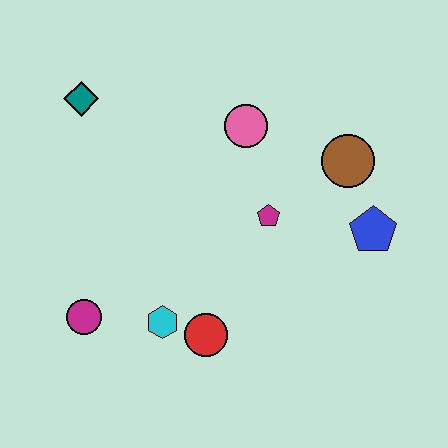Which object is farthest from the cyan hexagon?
The brown circle is farthest from the cyan hexagon.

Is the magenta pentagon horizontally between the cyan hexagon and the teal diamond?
No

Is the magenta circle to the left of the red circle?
Yes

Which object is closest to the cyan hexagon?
The red circle is closest to the cyan hexagon.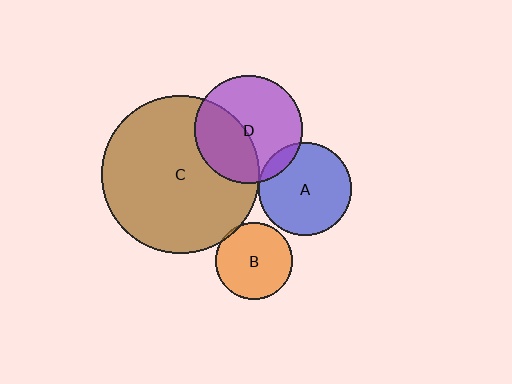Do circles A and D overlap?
Yes.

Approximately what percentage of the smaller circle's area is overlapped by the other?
Approximately 10%.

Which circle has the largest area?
Circle C (brown).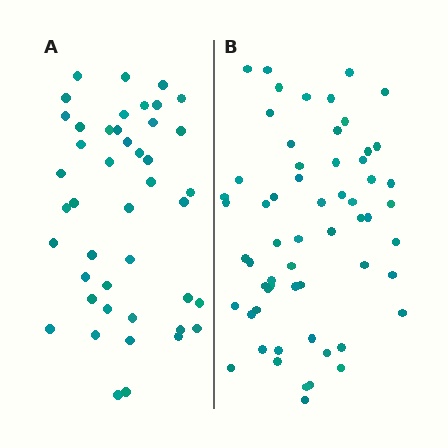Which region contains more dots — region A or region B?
Region B (the right region) has more dots.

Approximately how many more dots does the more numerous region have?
Region B has approximately 15 more dots than region A.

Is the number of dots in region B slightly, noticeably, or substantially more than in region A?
Region B has noticeably more, but not dramatically so. The ratio is roughly 1.4 to 1.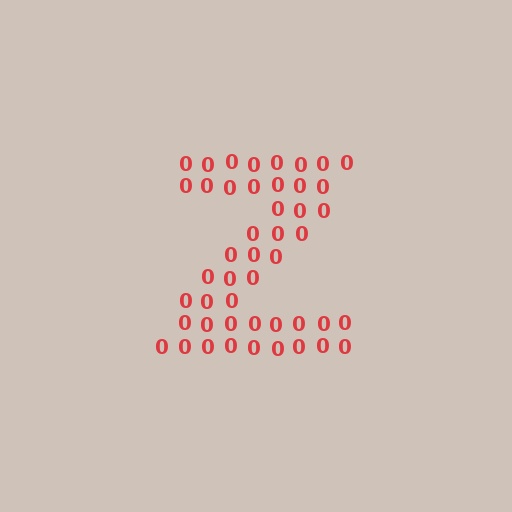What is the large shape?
The large shape is the letter Z.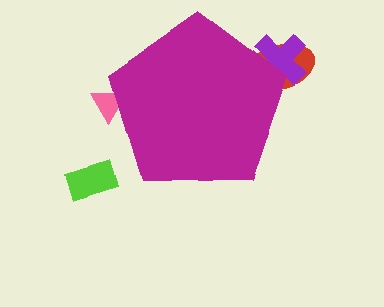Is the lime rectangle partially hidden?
No, the lime rectangle is fully visible.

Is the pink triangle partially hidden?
Yes, the pink triangle is partially hidden behind the magenta pentagon.